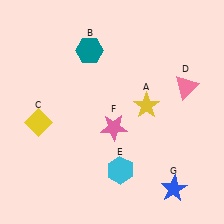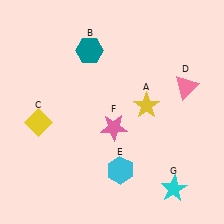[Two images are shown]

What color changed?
The star (G) changed from blue in Image 1 to cyan in Image 2.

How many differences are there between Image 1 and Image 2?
There is 1 difference between the two images.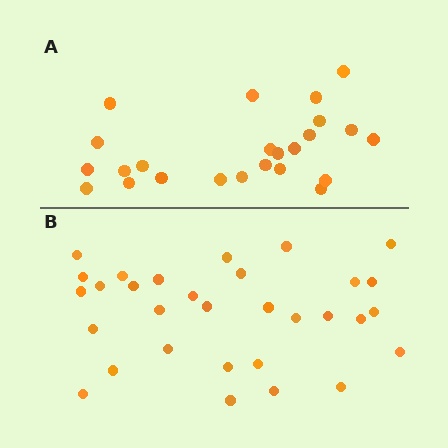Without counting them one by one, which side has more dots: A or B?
Region B (the bottom region) has more dots.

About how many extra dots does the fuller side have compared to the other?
Region B has roughly 8 or so more dots than region A.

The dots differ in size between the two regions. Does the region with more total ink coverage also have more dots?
No. Region A has more total ink coverage because its dots are larger, but region B actually contains more individual dots. Total area can be misleading — the number of items is what matters here.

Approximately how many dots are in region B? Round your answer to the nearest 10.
About 30 dots. (The exact count is 31, which rounds to 30.)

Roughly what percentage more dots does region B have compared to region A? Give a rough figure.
About 30% more.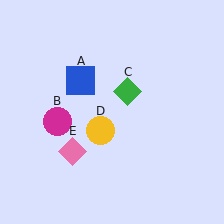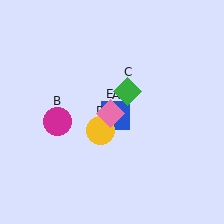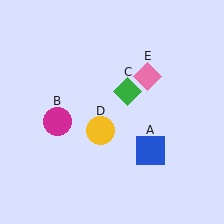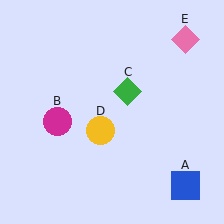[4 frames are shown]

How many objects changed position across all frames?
2 objects changed position: blue square (object A), pink diamond (object E).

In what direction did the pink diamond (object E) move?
The pink diamond (object E) moved up and to the right.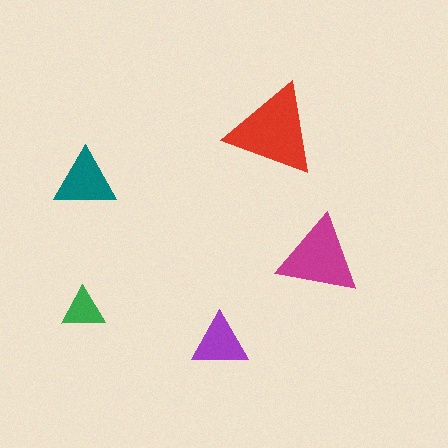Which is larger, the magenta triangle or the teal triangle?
The magenta one.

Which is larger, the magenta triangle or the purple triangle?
The magenta one.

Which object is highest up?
The red triangle is topmost.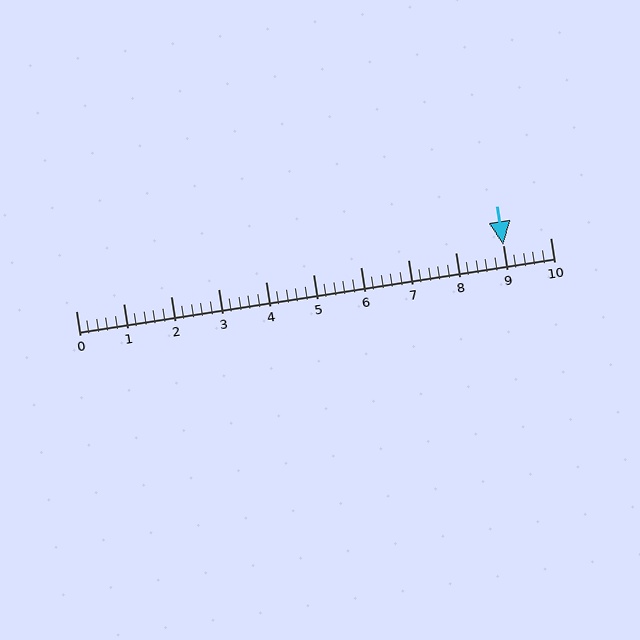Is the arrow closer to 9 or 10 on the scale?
The arrow is closer to 9.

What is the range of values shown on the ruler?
The ruler shows values from 0 to 10.